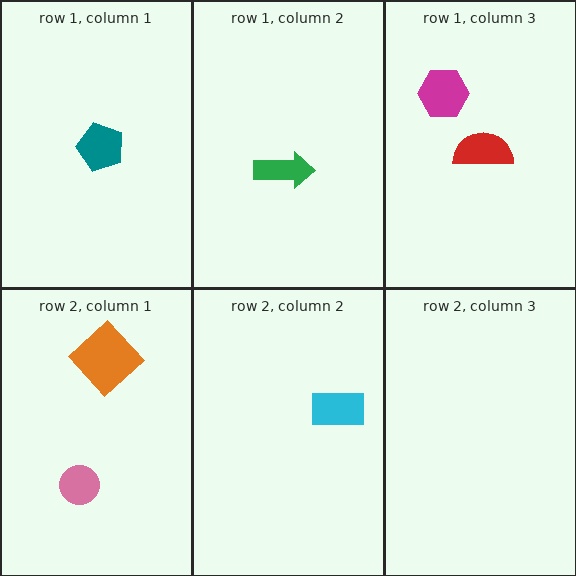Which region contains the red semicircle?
The row 1, column 3 region.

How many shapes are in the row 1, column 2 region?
1.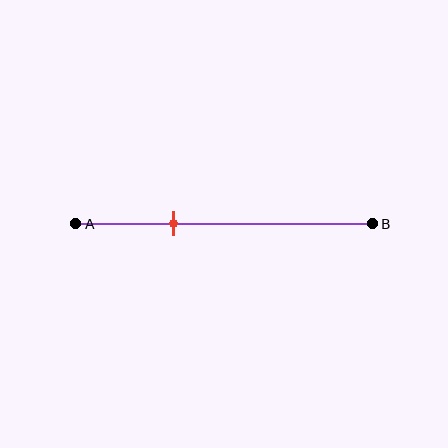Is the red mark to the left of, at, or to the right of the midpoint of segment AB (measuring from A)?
The red mark is to the left of the midpoint of segment AB.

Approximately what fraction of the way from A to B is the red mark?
The red mark is approximately 35% of the way from A to B.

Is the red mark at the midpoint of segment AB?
No, the mark is at about 35% from A, not at the 50% midpoint.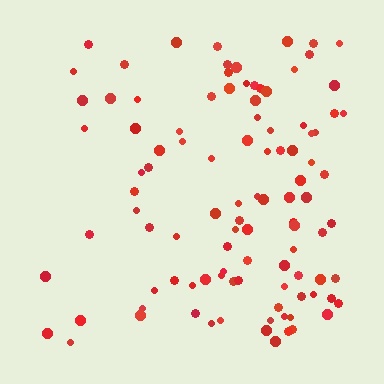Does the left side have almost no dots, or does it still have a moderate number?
Still a moderate number, just noticeably fewer than the right.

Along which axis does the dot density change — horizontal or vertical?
Horizontal.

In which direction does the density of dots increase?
From left to right, with the right side densest.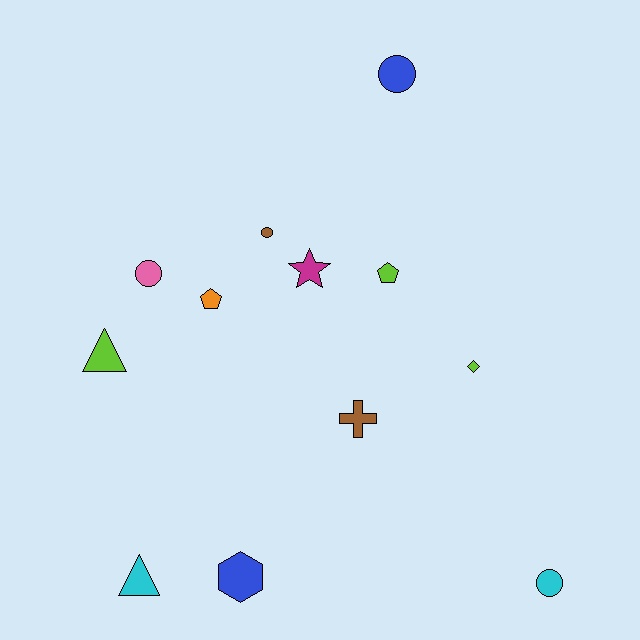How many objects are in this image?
There are 12 objects.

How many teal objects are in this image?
There are no teal objects.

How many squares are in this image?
There are no squares.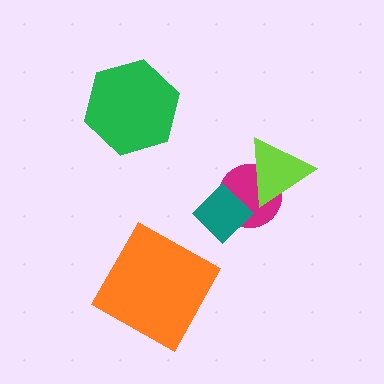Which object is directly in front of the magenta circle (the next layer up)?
The teal diamond is directly in front of the magenta circle.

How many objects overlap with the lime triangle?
1 object overlaps with the lime triangle.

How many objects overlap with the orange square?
0 objects overlap with the orange square.